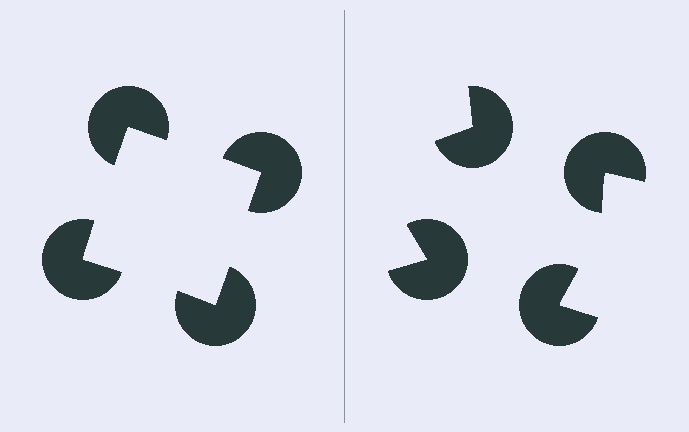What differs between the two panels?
The pac-man discs are positioned identically on both sides; only the wedge orientations differ. On the left they align to a square; on the right they are misaligned.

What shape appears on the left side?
An illusory square.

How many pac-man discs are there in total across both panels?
8 — 4 on each side.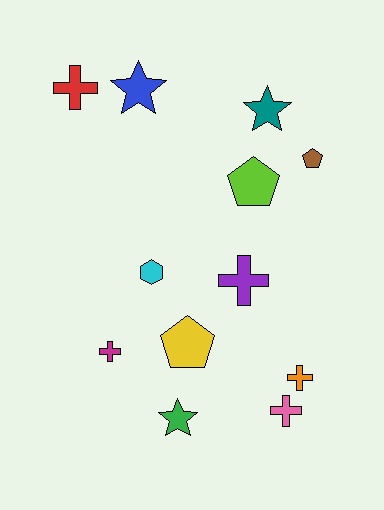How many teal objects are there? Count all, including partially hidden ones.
There is 1 teal object.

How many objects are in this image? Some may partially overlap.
There are 12 objects.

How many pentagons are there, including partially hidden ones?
There are 3 pentagons.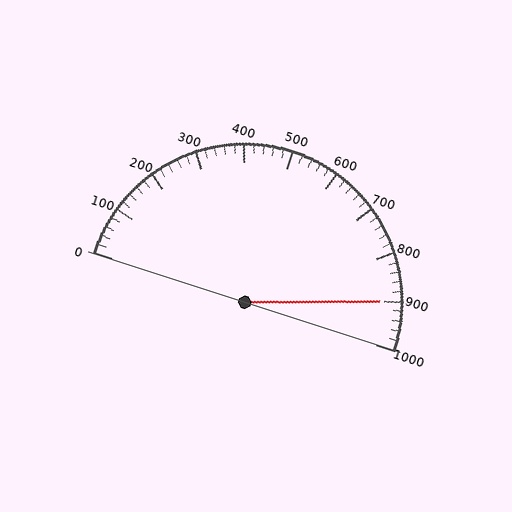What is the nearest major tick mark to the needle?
The nearest major tick mark is 900.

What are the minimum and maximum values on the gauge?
The gauge ranges from 0 to 1000.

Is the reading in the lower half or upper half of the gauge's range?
The reading is in the upper half of the range (0 to 1000).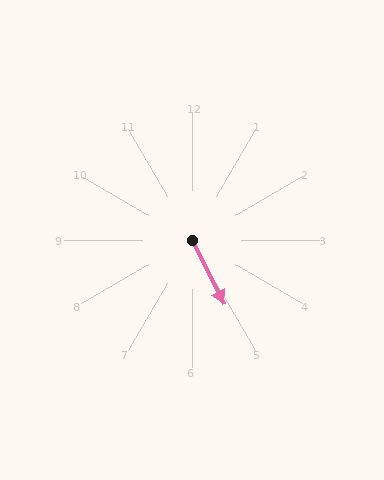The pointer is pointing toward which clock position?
Roughly 5 o'clock.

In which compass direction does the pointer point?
Southeast.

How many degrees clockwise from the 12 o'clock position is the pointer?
Approximately 153 degrees.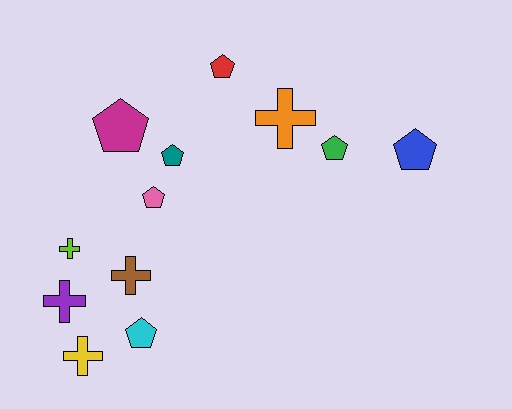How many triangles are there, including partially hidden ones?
There are no triangles.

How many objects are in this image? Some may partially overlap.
There are 12 objects.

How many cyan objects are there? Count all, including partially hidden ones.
There is 1 cyan object.